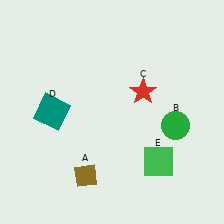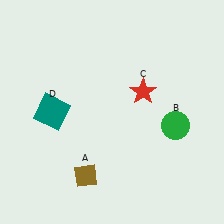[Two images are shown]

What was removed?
The green square (E) was removed in Image 2.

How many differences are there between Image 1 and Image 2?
There is 1 difference between the two images.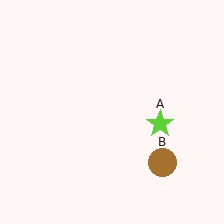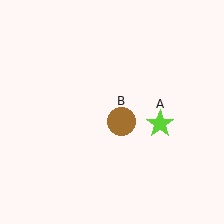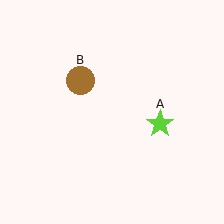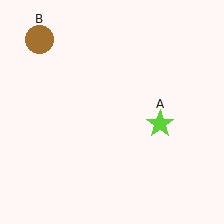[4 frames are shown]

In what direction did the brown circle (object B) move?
The brown circle (object B) moved up and to the left.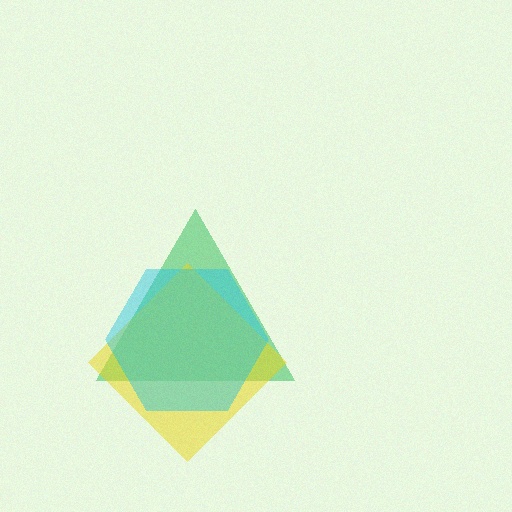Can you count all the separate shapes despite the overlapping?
Yes, there are 3 separate shapes.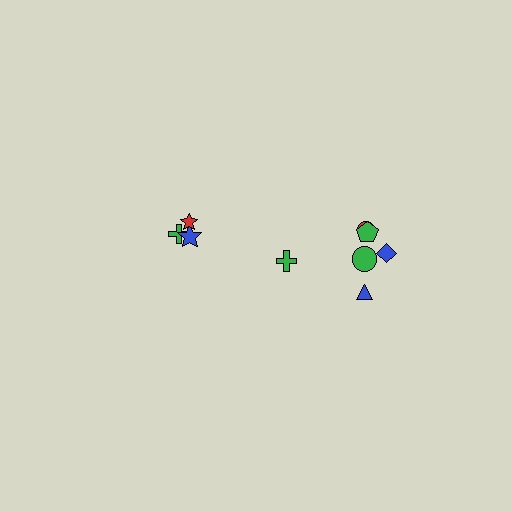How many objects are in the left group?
There are 3 objects.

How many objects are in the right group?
There are 6 objects.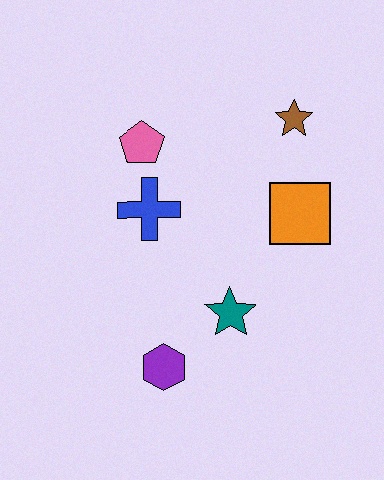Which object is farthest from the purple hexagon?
The brown star is farthest from the purple hexagon.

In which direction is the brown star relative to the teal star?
The brown star is above the teal star.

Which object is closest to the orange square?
The brown star is closest to the orange square.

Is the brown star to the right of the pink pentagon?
Yes